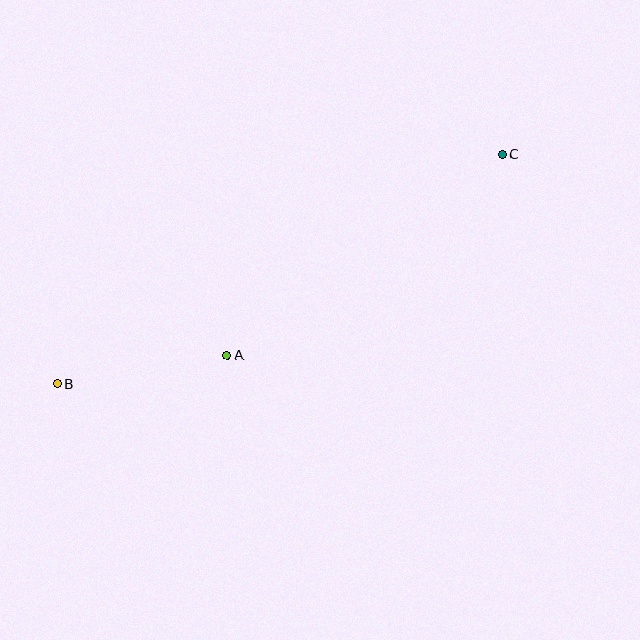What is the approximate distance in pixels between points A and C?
The distance between A and C is approximately 341 pixels.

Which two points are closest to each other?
Points A and B are closest to each other.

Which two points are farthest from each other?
Points B and C are farthest from each other.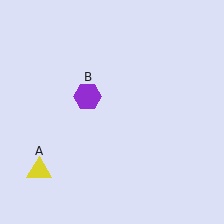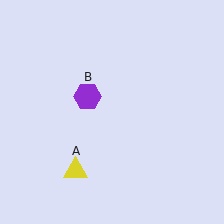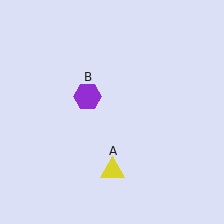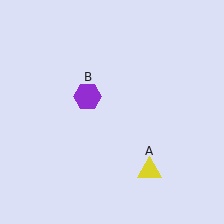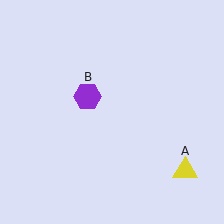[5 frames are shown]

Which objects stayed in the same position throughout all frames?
Purple hexagon (object B) remained stationary.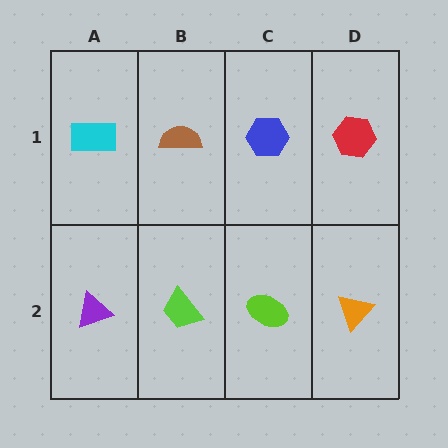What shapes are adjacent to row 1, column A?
A purple triangle (row 2, column A), a brown semicircle (row 1, column B).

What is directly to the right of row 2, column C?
An orange triangle.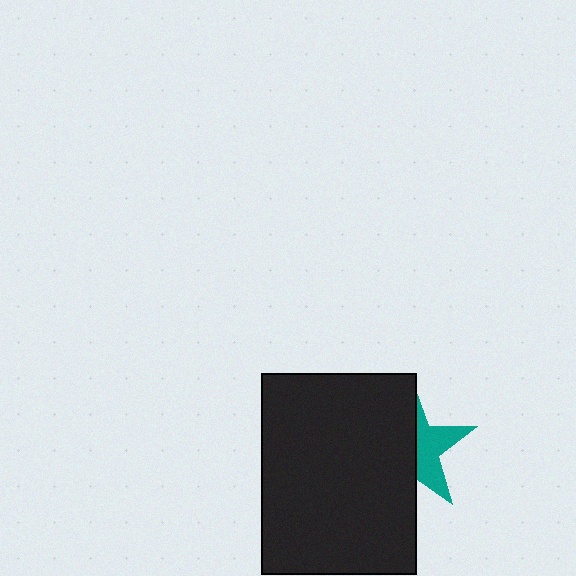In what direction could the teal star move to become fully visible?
The teal star could move right. That would shift it out from behind the black rectangle entirely.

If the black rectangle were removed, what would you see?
You would see the complete teal star.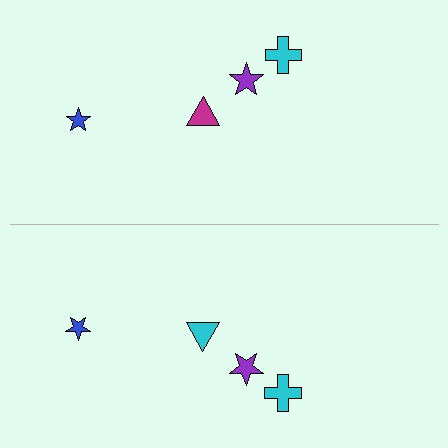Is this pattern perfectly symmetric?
No, the pattern is not perfectly symmetric. The cyan triangle on the bottom side breaks the symmetry — its mirror counterpart is magenta.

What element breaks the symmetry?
The cyan triangle on the bottom side breaks the symmetry — its mirror counterpart is magenta.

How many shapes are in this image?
There are 8 shapes in this image.